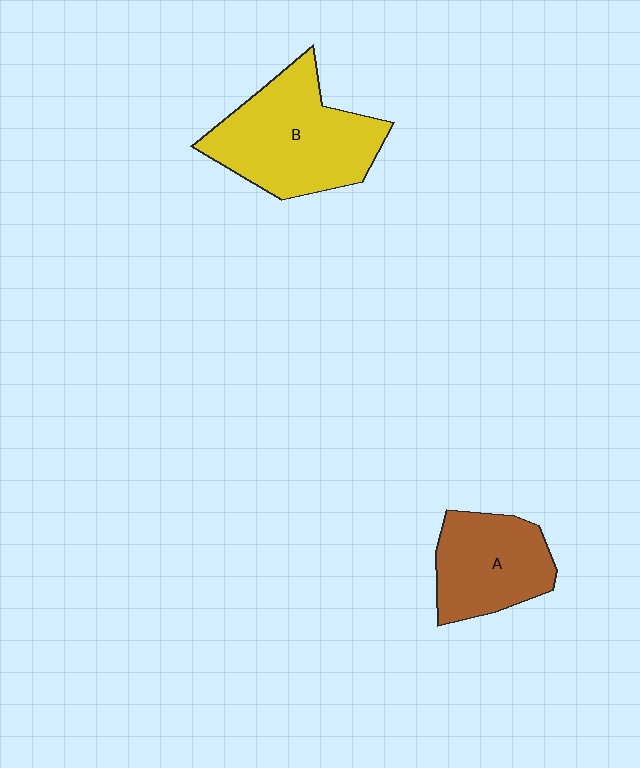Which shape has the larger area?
Shape B (yellow).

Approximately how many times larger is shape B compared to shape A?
Approximately 1.4 times.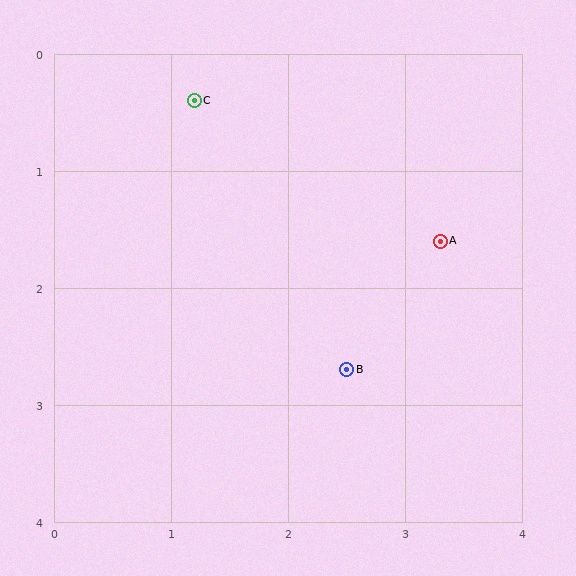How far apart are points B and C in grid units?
Points B and C are about 2.6 grid units apart.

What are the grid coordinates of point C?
Point C is at approximately (1.2, 0.4).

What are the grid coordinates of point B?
Point B is at approximately (2.5, 2.7).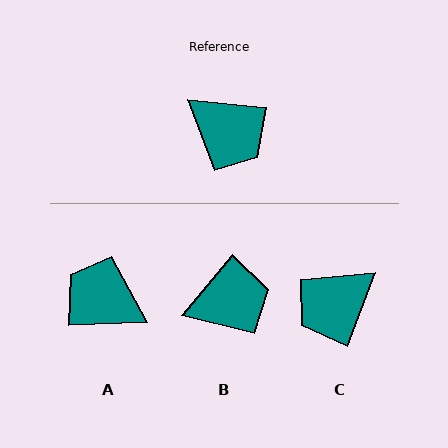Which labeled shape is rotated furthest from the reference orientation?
A, about 172 degrees away.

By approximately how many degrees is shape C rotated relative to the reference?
Approximately 105 degrees clockwise.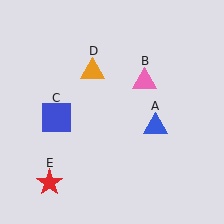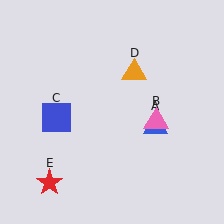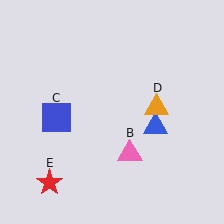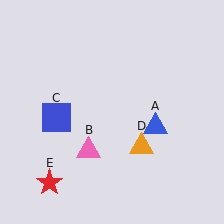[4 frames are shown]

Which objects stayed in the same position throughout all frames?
Blue triangle (object A) and blue square (object C) and red star (object E) remained stationary.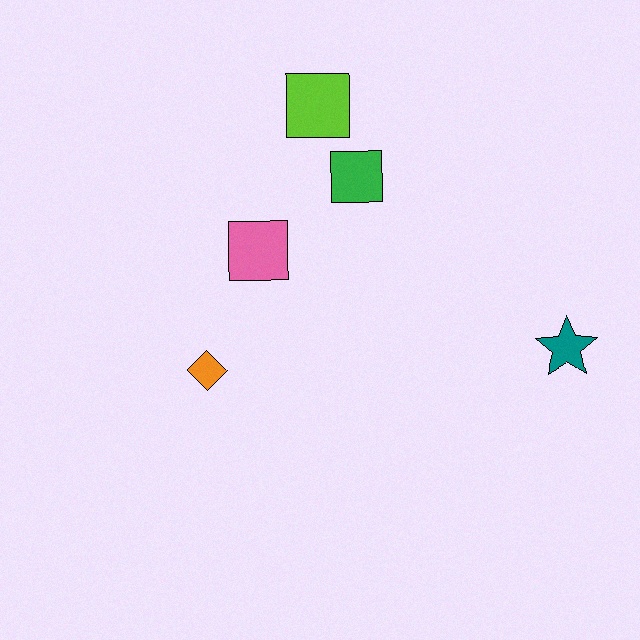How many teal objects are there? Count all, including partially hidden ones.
There is 1 teal object.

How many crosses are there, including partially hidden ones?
There are no crosses.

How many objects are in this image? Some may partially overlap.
There are 5 objects.